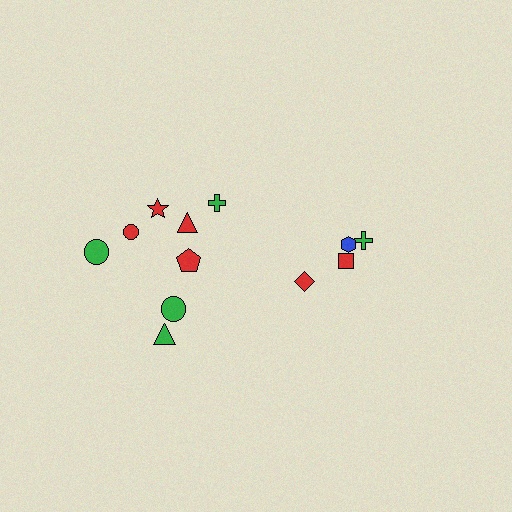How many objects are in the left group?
There are 8 objects.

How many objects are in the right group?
There are 4 objects.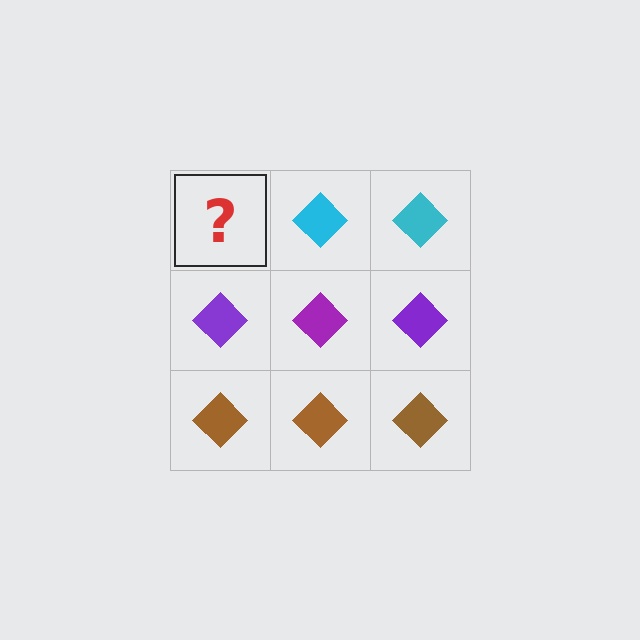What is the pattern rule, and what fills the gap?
The rule is that each row has a consistent color. The gap should be filled with a cyan diamond.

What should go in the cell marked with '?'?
The missing cell should contain a cyan diamond.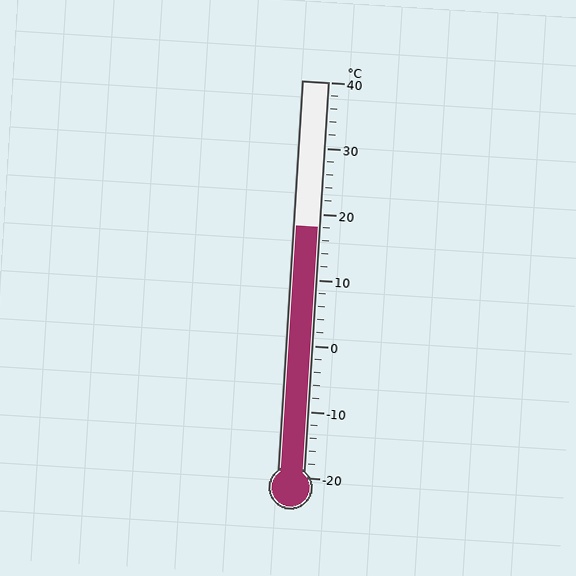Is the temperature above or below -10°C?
The temperature is above -10°C.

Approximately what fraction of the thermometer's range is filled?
The thermometer is filled to approximately 65% of its range.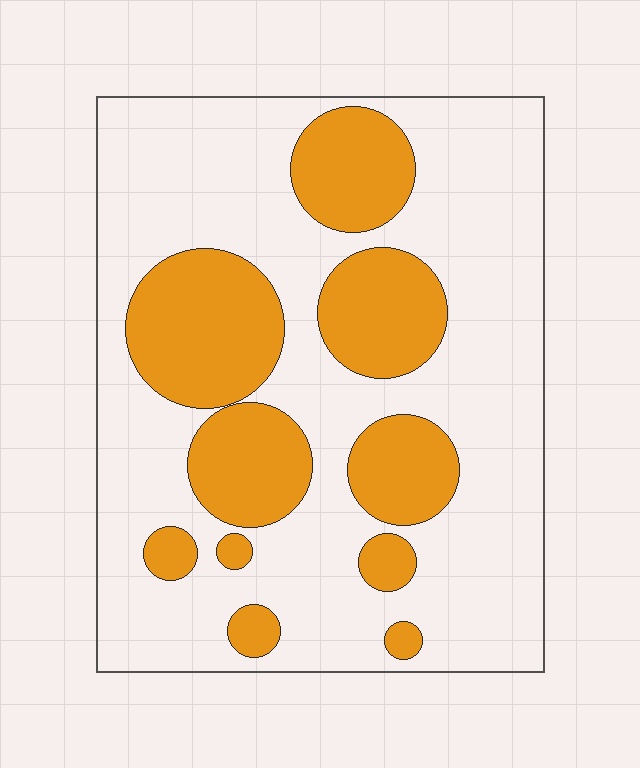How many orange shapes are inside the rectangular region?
10.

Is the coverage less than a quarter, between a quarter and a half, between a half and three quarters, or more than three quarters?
Between a quarter and a half.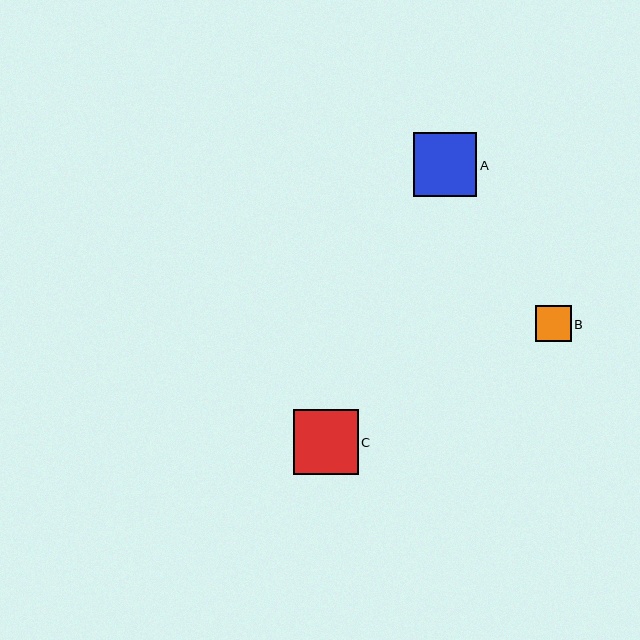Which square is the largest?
Square C is the largest with a size of approximately 65 pixels.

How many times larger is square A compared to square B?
Square A is approximately 1.8 times the size of square B.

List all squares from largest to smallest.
From largest to smallest: C, A, B.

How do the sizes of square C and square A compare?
Square C and square A are approximately the same size.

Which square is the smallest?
Square B is the smallest with a size of approximately 36 pixels.